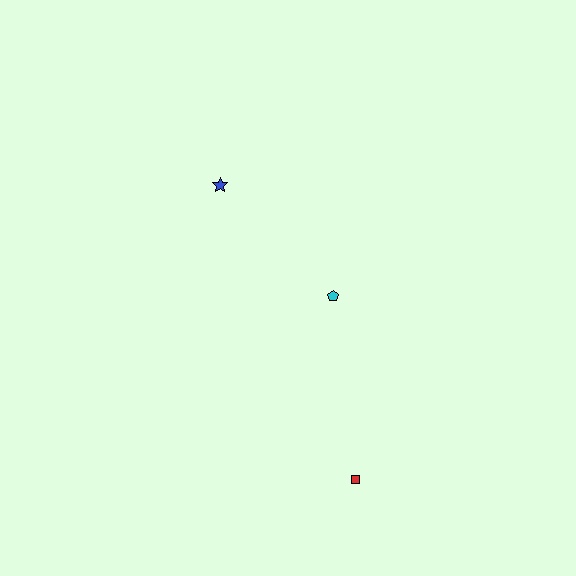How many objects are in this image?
There are 3 objects.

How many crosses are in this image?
There are no crosses.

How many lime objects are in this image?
There are no lime objects.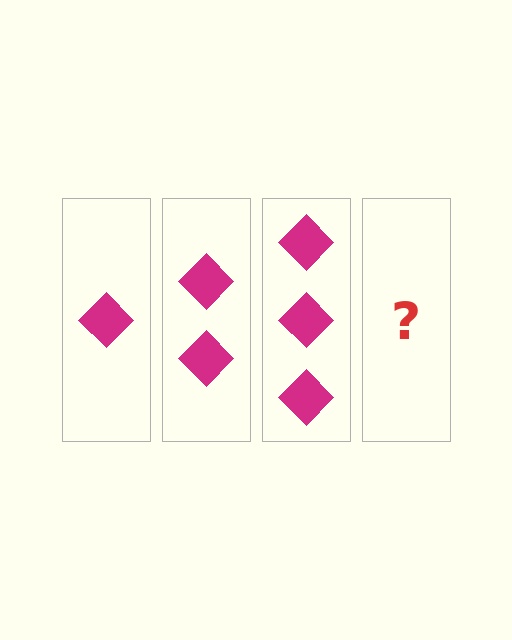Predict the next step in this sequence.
The next step is 4 diamonds.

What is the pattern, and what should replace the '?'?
The pattern is that each step adds one more diamond. The '?' should be 4 diamonds.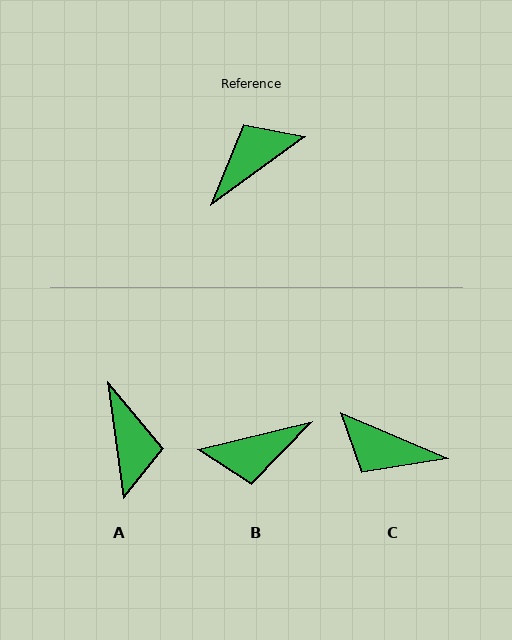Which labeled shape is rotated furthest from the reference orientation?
B, about 158 degrees away.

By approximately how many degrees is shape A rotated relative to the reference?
Approximately 119 degrees clockwise.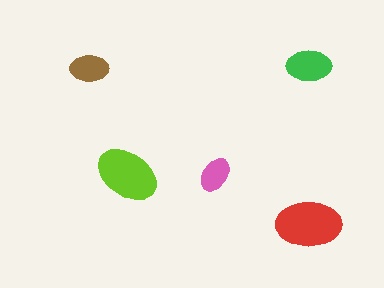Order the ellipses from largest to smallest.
the red one, the lime one, the green one, the brown one, the pink one.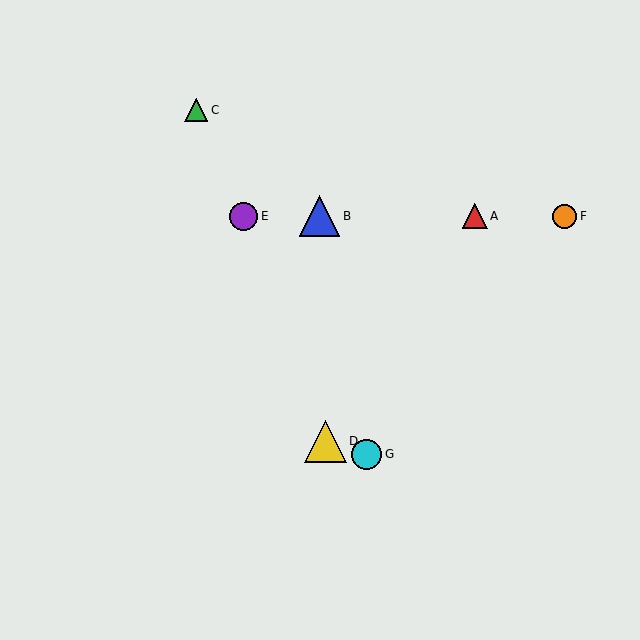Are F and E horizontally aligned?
Yes, both are at y≈216.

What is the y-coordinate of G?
Object G is at y≈454.